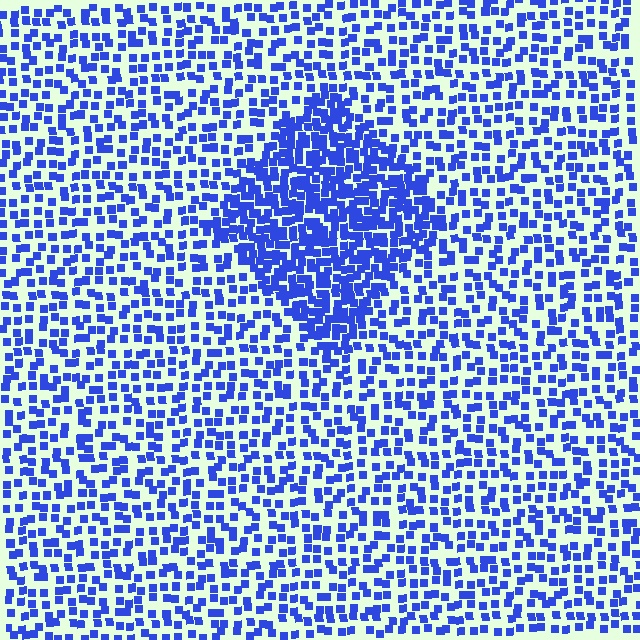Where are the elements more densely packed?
The elements are more densely packed inside the diamond boundary.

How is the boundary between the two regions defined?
The boundary is defined by a change in element density (approximately 2.0x ratio). All elements are the same color, size, and shape.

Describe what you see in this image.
The image contains small blue elements arranged at two different densities. A diamond-shaped region is visible where the elements are more densely packed than the surrounding area.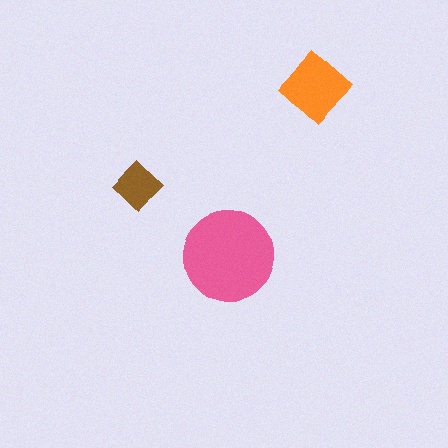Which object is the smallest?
The brown diamond.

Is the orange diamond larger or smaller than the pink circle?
Smaller.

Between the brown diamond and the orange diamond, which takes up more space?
The orange diamond.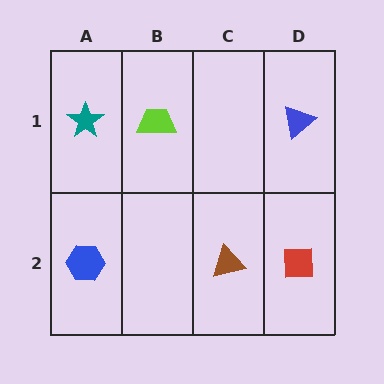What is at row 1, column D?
A blue triangle.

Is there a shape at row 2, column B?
No, that cell is empty.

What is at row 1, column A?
A teal star.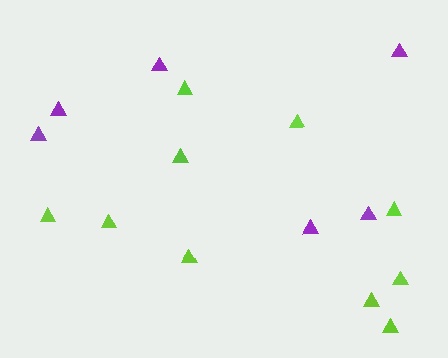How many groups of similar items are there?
There are 2 groups: one group of lime triangles (10) and one group of purple triangles (6).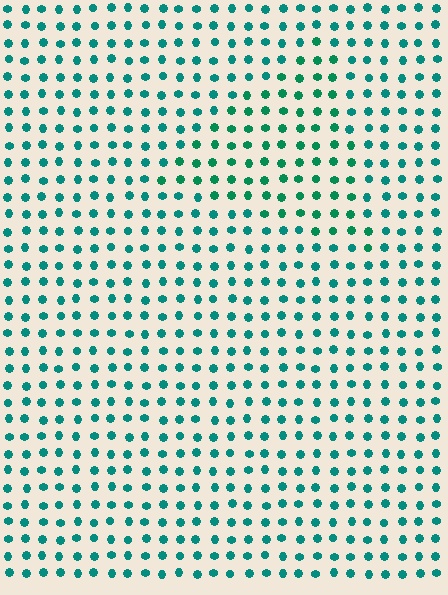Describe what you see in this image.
The image is filled with small teal elements in a uniform arrangement. A triangle-shaped region is visible where the elements are tinted to a slightly different hue, forming a subtle color boundary.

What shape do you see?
I see a triangle.